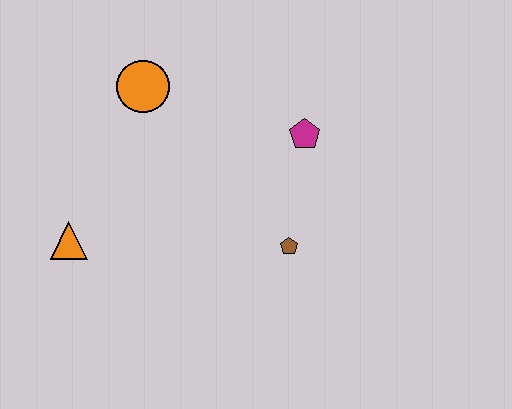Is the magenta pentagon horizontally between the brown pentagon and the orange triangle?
No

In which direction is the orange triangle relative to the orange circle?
The orange triangle is below the orange circle.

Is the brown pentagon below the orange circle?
Yes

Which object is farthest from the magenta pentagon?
The orange triangle is farthest from the magenta pentagon.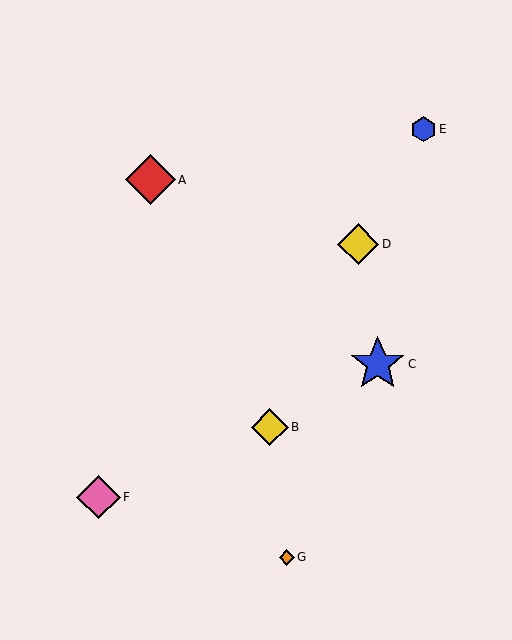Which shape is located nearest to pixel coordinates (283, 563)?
The orange diamond (labeled G) at (287, 557) is nearest to that location.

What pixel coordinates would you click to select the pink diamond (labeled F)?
Click at (99, 497) to select the pink diamond F.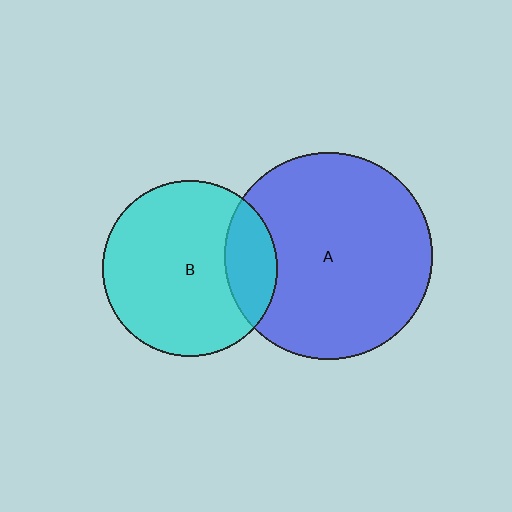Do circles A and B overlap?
Yes.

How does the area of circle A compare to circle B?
Approximately 1.4 times.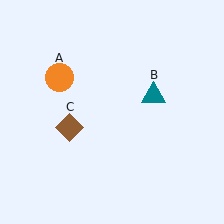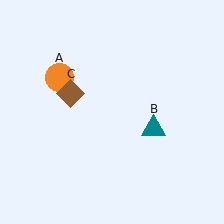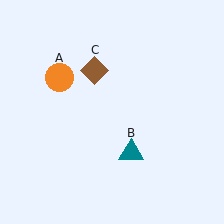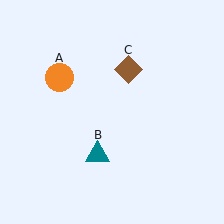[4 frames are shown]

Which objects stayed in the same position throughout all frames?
Orange circle (object A) remained stationary.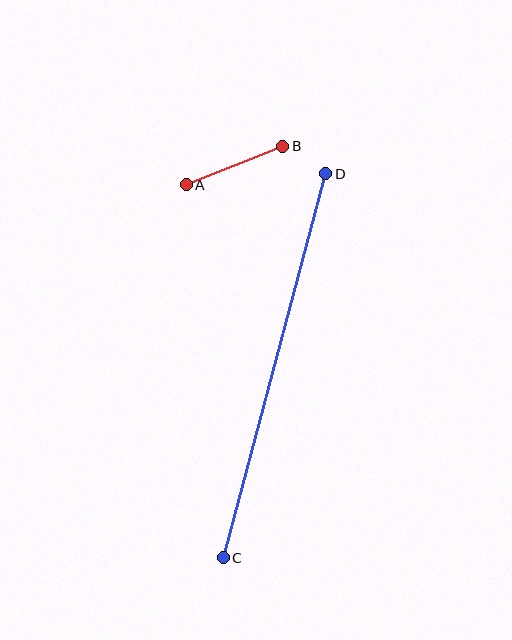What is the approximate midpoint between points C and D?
The midpoint is at approximately (274, 366) pixels.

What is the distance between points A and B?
The distance is approximately 104 pixels.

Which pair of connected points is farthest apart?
Points C and D are farthest apart.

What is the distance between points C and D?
The distance is approximately 398 pixels.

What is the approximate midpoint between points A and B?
The midpoint is at approximately (235, 165) pixels.